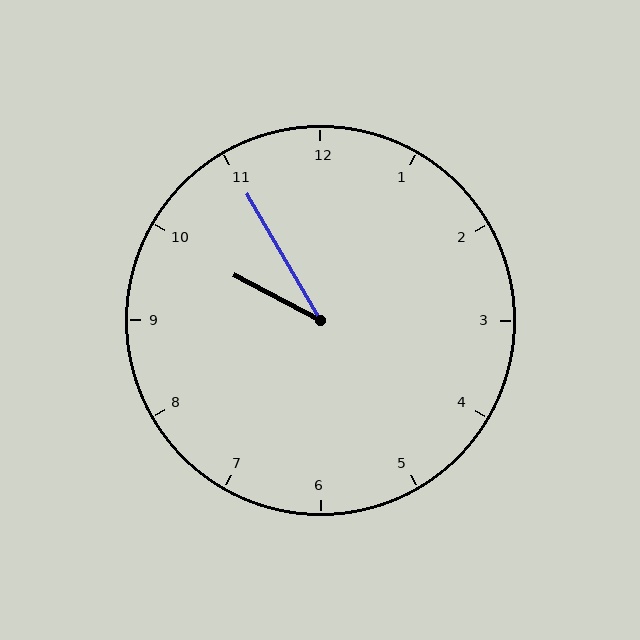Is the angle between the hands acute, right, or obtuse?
It is acute.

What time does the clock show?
9:55.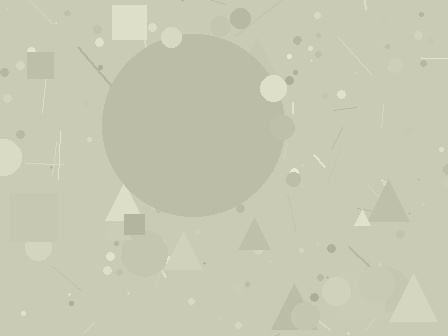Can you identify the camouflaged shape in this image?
The camouflaged shape is a circle.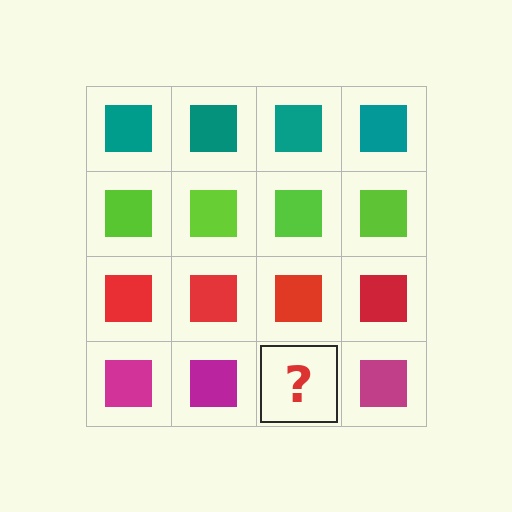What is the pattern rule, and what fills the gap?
The rule is that each row has a consistent color. The gap should be filled with a magenta square.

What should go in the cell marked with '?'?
The missing cell should contain a magenta square.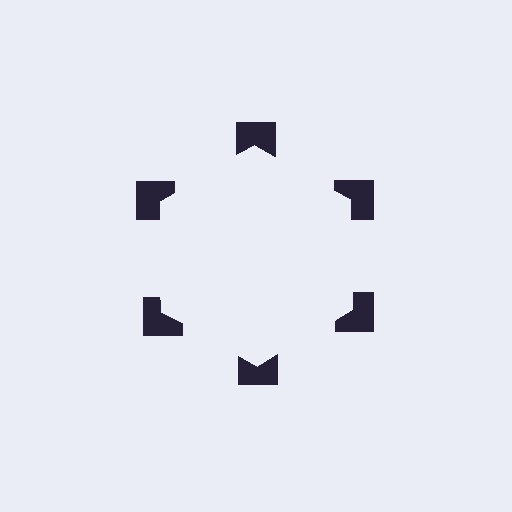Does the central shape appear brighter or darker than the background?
It typically appears slightly brighter than the background, even though no actual brightness change is drawn.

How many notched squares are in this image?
There are 6 — one at each vertex of the illusory hexagon.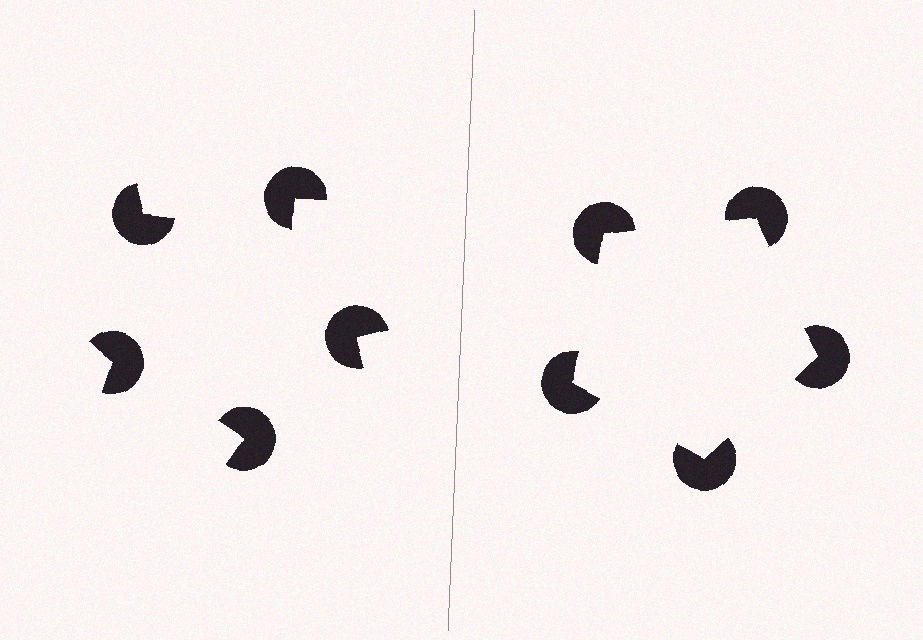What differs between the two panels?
The pac-man discs are positioned identically on both sides; only the wedge orientations differ. On the right they align to a pentagon; on the left they are misaligned.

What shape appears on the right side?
An illusory pentagon.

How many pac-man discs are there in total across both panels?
10 — 5 on each side.